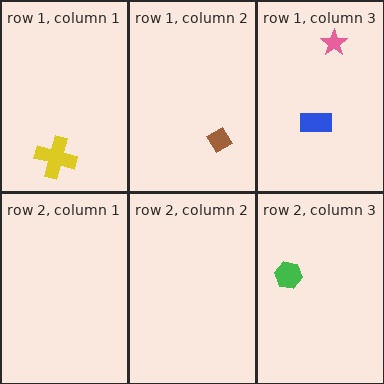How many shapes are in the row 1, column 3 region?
2.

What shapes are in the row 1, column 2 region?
The brown diamond.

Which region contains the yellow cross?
The row 1, column 1 region.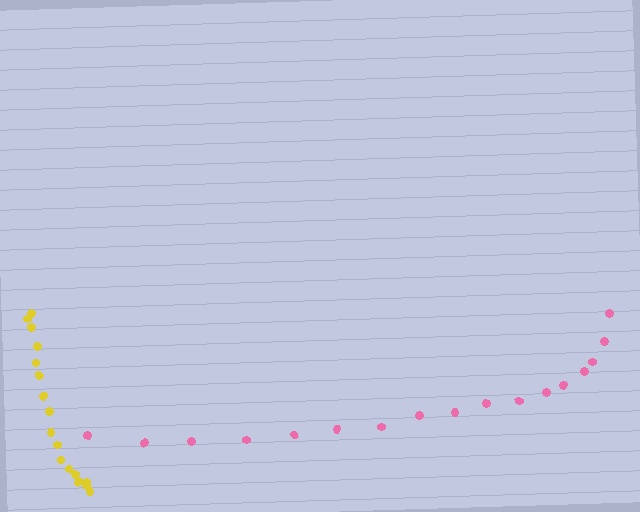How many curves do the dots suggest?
There are 2 distinct paths.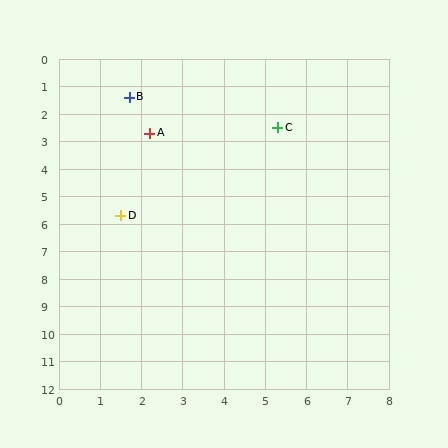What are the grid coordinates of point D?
Point D is at approximately (1.5, 5.7).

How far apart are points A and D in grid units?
Points A and D are about 3.1 grid units apart.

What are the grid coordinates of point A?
Point A is at approximately (2.2, 2.7).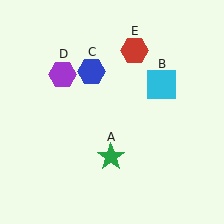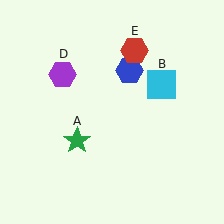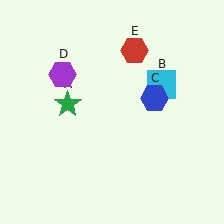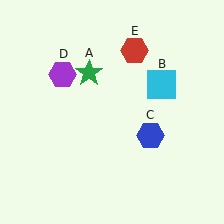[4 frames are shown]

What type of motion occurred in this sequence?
The green star (object A), blue hexagon (object C) rotated clockwise around the center of the scene.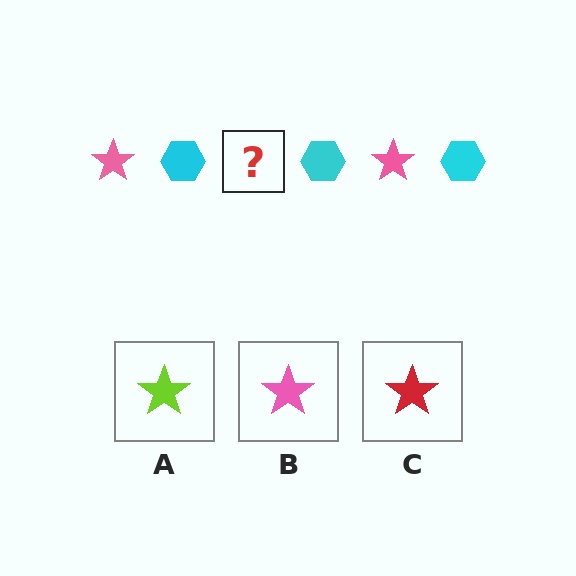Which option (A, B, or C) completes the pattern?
B.